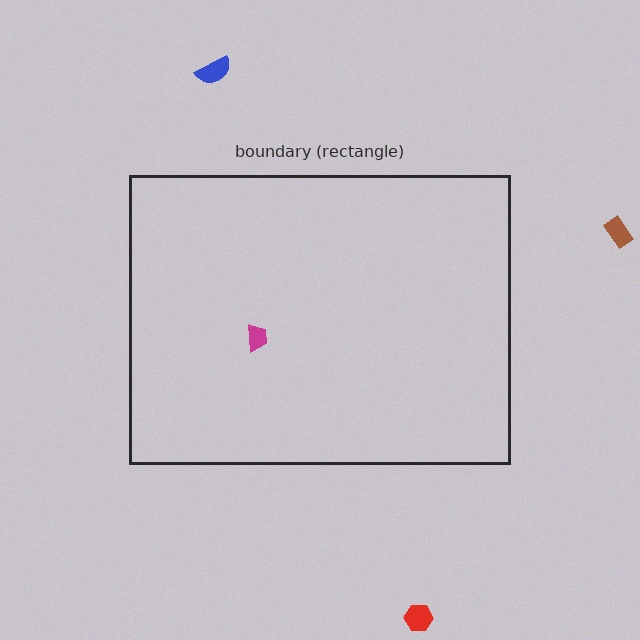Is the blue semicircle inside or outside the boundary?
Outside.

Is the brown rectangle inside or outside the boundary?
Outside.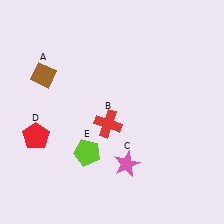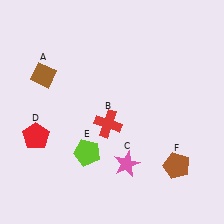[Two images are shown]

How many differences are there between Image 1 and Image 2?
There is 1 difference between the two images.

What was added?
A brown pentagon (F) was added in Image 2.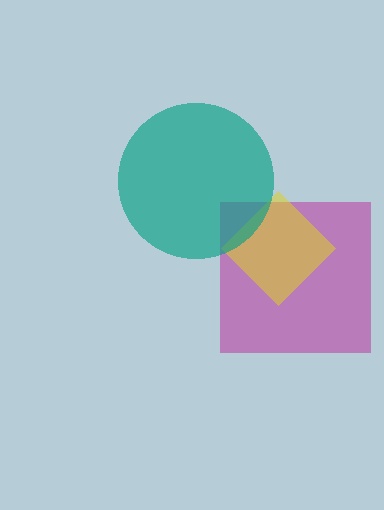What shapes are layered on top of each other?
The layered shapes are: a magenta square, a yellow diamond, a teal circle.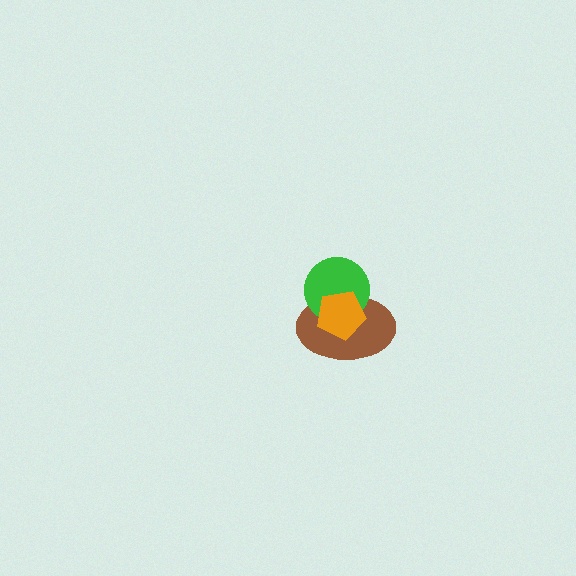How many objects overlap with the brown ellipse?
2 objects overlap with the brown ellipse.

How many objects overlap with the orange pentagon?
2 objects overlap with the orange pentagon.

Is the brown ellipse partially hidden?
Yes, it is partially covered by another shape.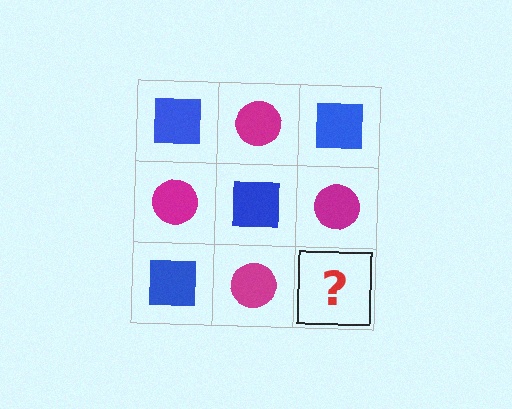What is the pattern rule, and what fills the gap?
The rule is that it alternates blue square and magenta circle in a checkerboard pattern. The gap should be filled with a blue square.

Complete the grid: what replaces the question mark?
The question mark should be replaced with a blue square.